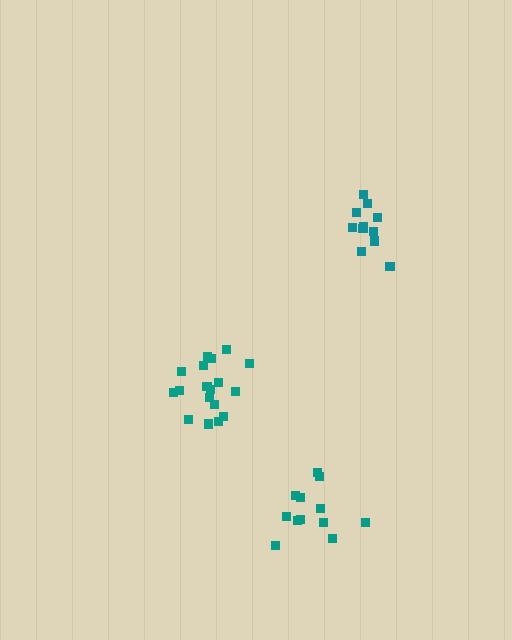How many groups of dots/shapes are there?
There are 3 groups.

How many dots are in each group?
Group 1: 13 dots, Group 2: 12 dots, Group 3: 18 dots (43 total).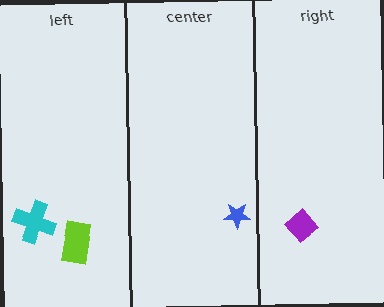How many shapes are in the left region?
2.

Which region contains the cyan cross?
The left region.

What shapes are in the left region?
The cyan cross, the lime rectangle.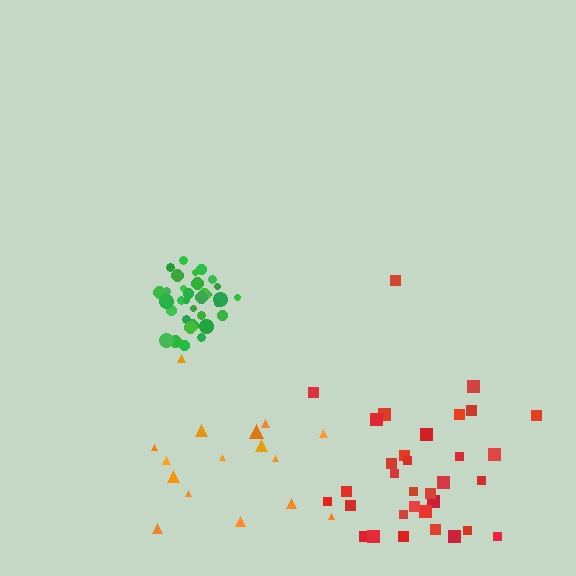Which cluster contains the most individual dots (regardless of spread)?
Green (35).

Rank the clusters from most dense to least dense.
green, red, orange.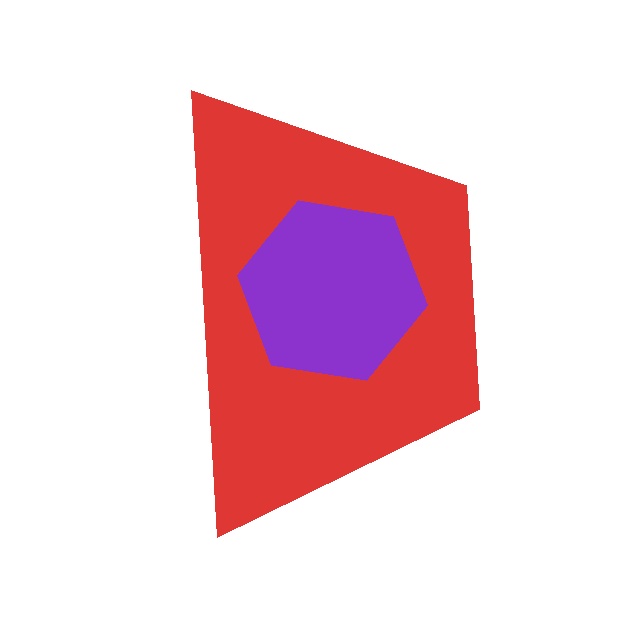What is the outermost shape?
The red trapezoid.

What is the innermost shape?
The purple hexagon.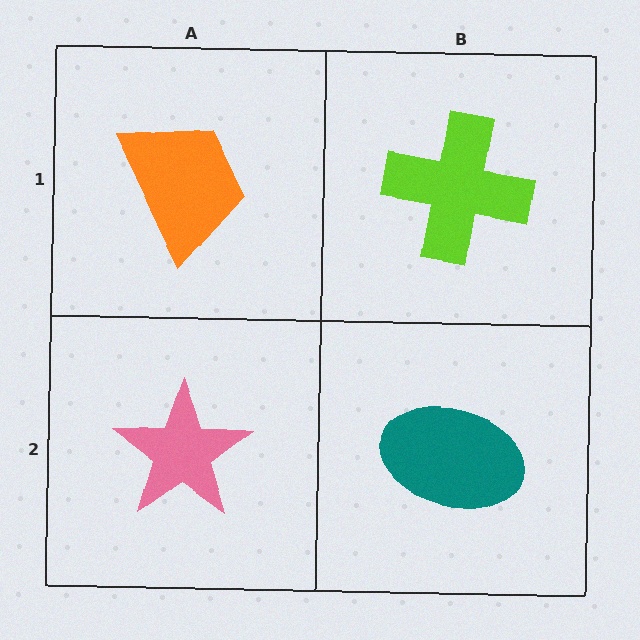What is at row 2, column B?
A teal ellipse.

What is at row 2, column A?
A pink star.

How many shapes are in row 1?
2 shapes.